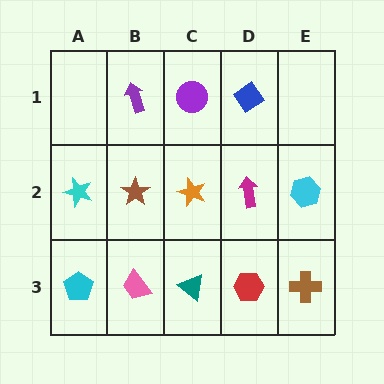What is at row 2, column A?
A cyan star.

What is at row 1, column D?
A blue diamond.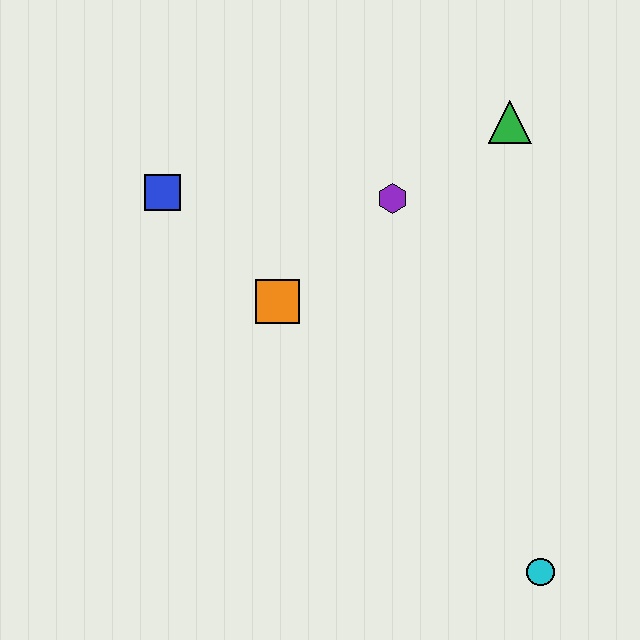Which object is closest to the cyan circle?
The orange square is closest to the cyan circle.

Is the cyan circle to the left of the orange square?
No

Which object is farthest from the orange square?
The cyan circle is farthest from the orange square.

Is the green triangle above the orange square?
Yes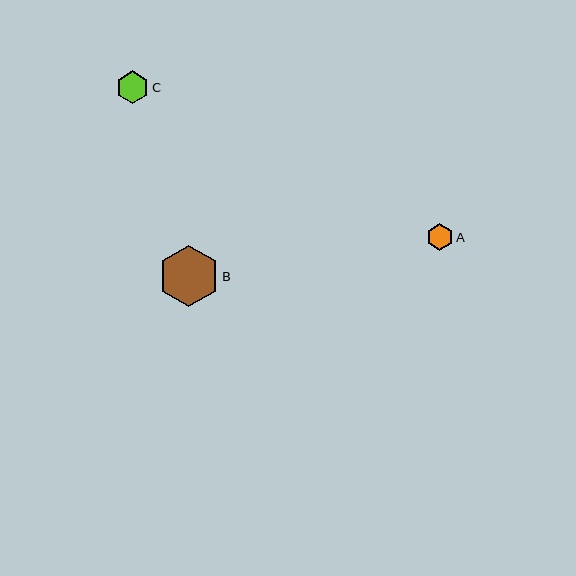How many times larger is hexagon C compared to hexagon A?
Hexagon C is approximately 1.2 times the size of hexagon A.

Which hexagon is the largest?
Hexagon B is the largest with a size of approximately 61 pixels.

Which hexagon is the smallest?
Hexagon A is the smallest with a size of approximately 27 pixels.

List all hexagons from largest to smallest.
From largest to smallest: B, C, A.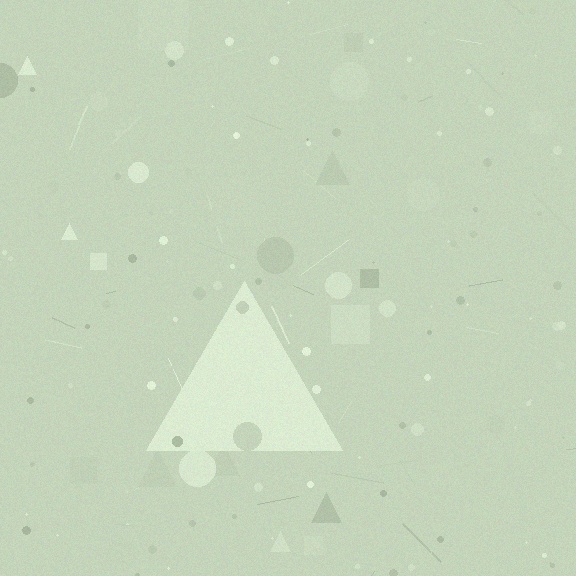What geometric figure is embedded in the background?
A triangle is embedded in the background.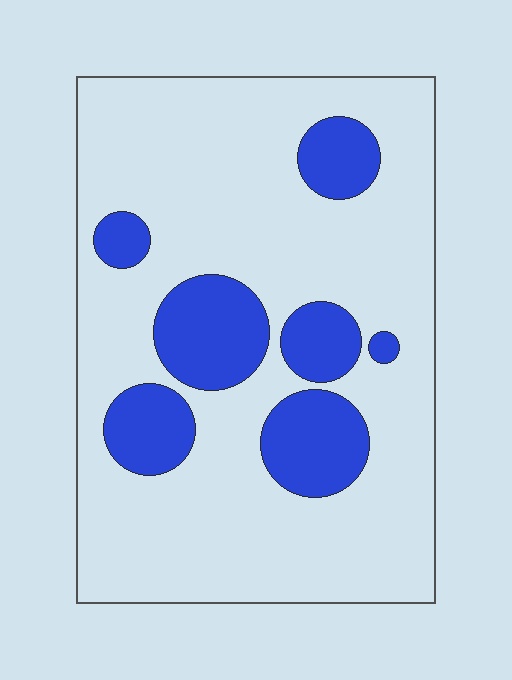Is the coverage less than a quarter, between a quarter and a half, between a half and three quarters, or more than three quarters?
Less than a quarter.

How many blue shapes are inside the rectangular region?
7.